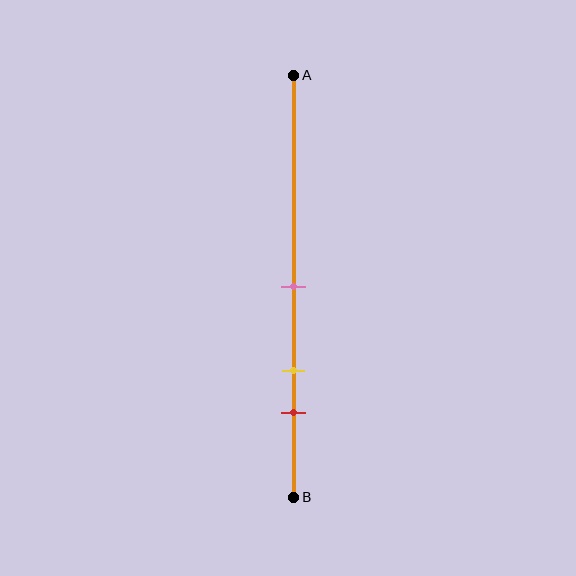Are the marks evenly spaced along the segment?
Yes, the marks are approximately evenly spaced.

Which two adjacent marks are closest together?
The yellow and red marks are the closest adjacent pair.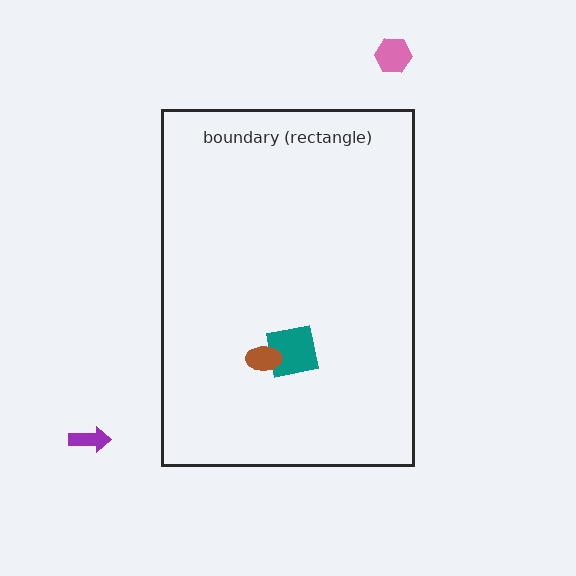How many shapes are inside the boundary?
2 inside, 2 outside.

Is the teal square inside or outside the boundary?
Inside.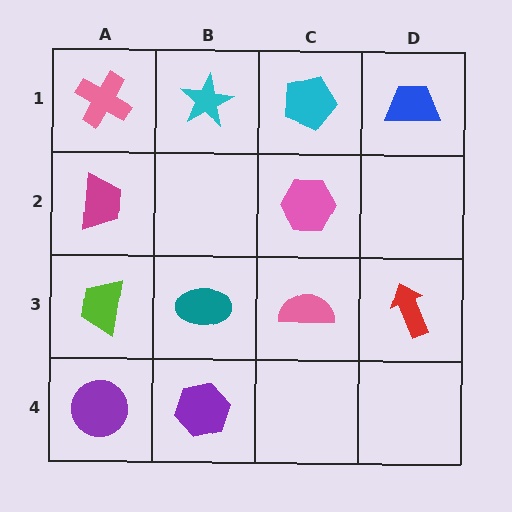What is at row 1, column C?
A cyan pentagon.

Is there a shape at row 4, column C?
No, that cell is empty.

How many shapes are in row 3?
4 shapes.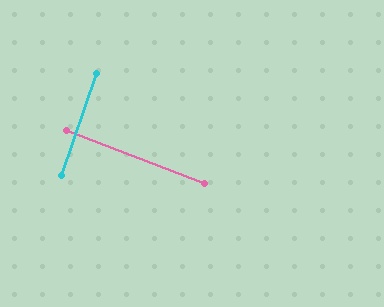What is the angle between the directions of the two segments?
Approximately 88 degrees.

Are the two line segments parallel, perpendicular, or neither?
Perpendicular — they meet at approximately 88°.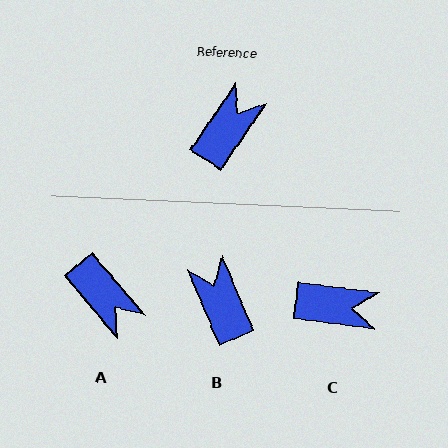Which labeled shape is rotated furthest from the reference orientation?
A, about 106 degrees away.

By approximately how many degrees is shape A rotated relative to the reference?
Approximately 106 degrees clockwise.